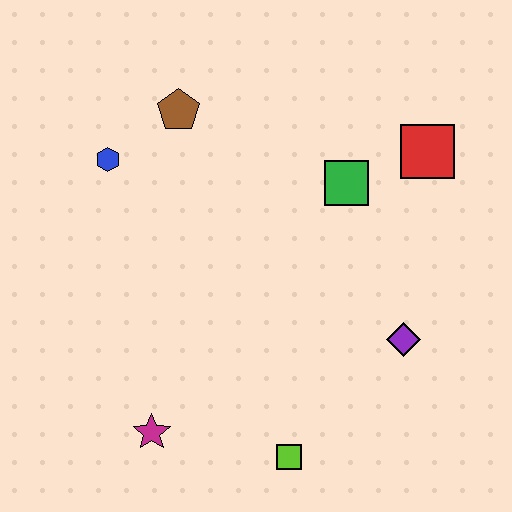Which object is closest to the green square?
The red square is closest to the green square.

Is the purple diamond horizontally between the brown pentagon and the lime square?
No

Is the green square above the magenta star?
Yes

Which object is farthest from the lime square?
The brown pentagon is farthest from the lime square.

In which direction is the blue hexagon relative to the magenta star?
The blue hexagon is above the magenta star.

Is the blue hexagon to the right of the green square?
No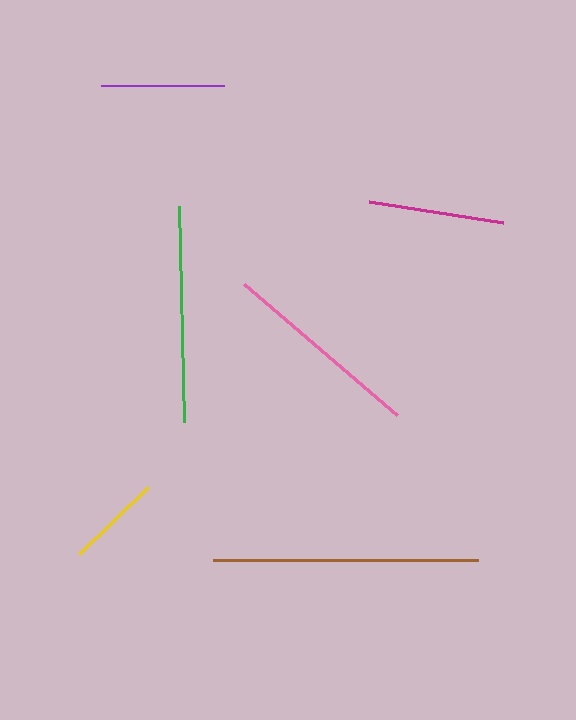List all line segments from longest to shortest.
From longest to shortest: brown, green, pink, magenta, purple, yellow.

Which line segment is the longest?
The brown line is the longest at approximately 265 pixels.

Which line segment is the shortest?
The yellow line is the shortest at approximately 96 pixels.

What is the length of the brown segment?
The brown segment is approximately 265 pixels long.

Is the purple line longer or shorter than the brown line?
The brown line is longer than the purple line.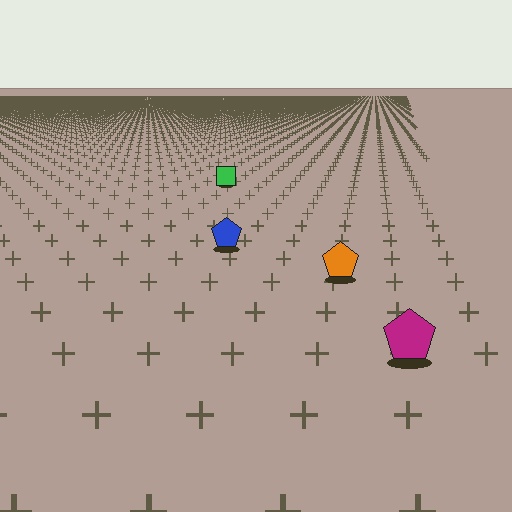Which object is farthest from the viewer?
The green square is farthest from the viewer. It appears smaller and the ground texture around it is denser.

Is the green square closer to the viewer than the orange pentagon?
No. The orange pentagon is closer — you can tell from the texture gradient: the ground texture is coarser near it.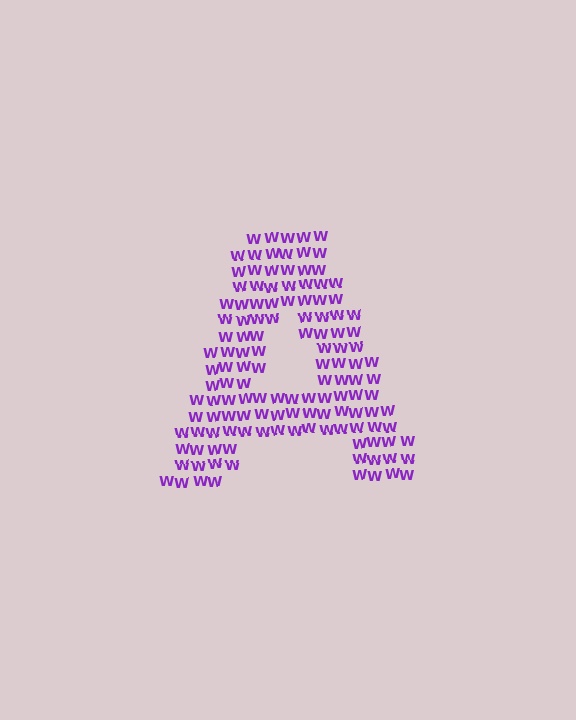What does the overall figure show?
The overall figure shows the letter A.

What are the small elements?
The small elements are letter W's.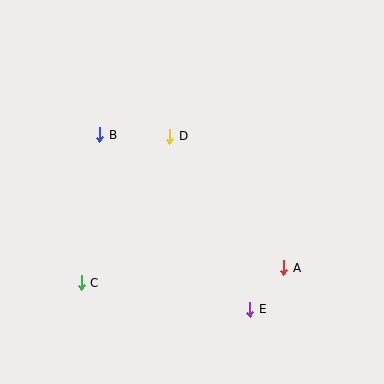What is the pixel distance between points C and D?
The distance between C and D is 171 pixels.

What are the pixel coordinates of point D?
Point D is at (170, 136).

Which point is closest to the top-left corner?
Point B is closest to the top-left corner.